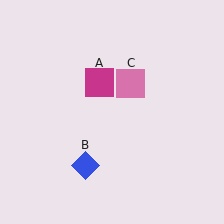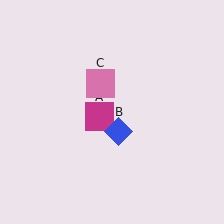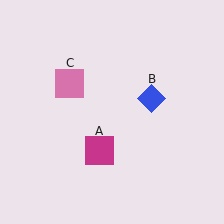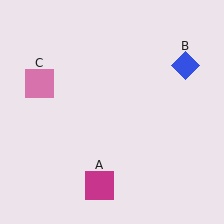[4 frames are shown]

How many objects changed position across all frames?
3 objects changed position: magenta square (object A), blue diamond (object B), pink square (object C).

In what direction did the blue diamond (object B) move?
The blue diamond (object B) moved up and to the right.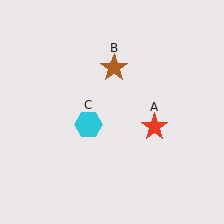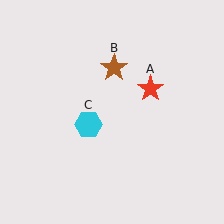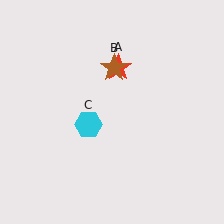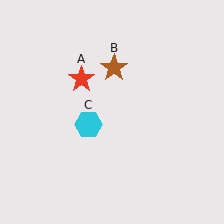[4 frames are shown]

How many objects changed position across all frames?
1 object changed position: red star (object A).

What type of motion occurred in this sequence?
The red star (object A) rotated counterclockwise around the center of the scene.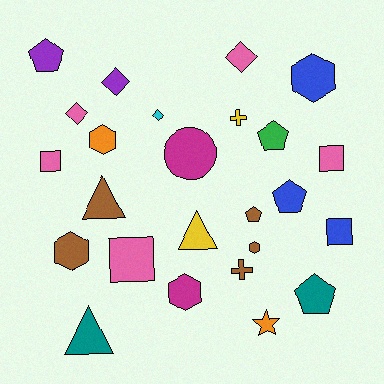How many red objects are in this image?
There are no red objects.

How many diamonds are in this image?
There are 4 diamonds.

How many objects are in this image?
There are 25 objects.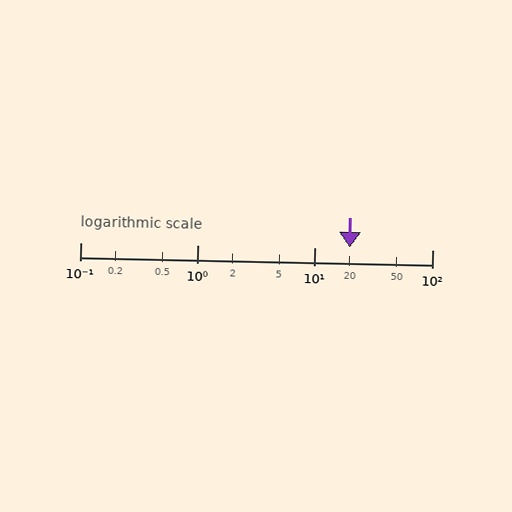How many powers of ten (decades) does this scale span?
The scale spans 3 decades, from 0.1 to 100.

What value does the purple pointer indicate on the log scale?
The pointer indicates approximately 20.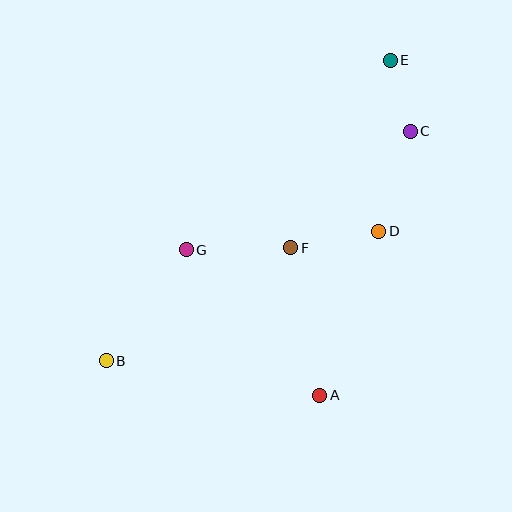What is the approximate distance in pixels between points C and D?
The distance between C and D is approximately 105 pixels.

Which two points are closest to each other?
Points C and E are closest to each other.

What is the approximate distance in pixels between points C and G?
The distance between C and G is approximately 253 pixels.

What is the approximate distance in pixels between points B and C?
The distance between B and C is approximately 381 pixels.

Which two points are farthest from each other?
Points B and E are farthest from each other.